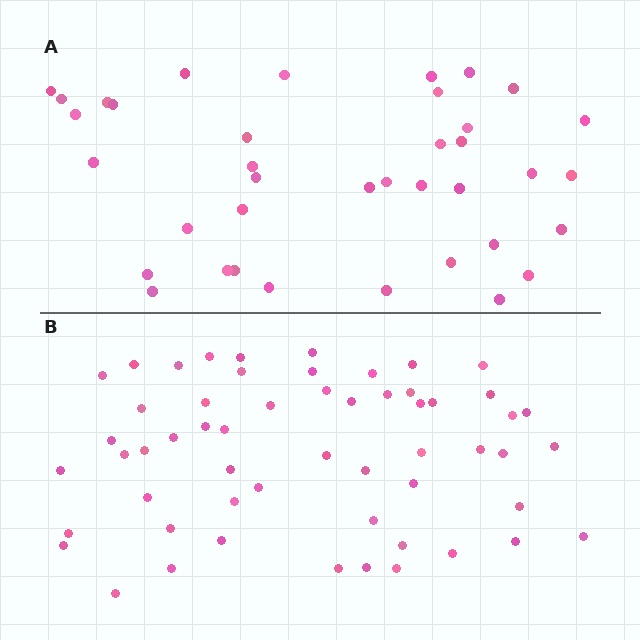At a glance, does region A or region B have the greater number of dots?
Region B (the bottom region) has more dots.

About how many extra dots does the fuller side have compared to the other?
Region B has approximately 20 more dots than region A.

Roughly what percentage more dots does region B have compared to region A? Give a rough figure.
About 45% more.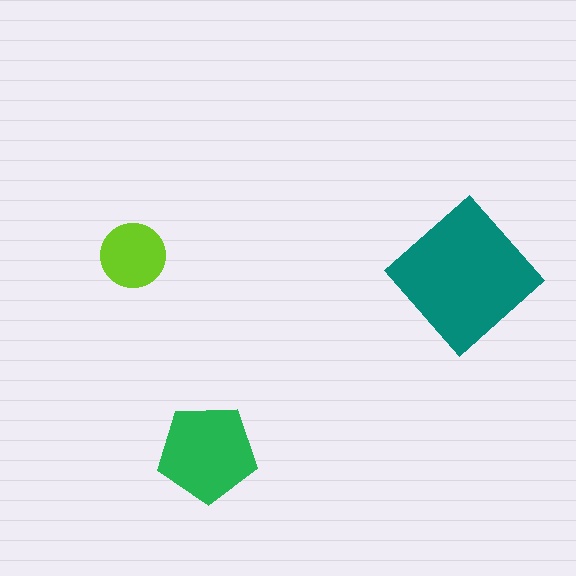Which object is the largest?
The teal diamond.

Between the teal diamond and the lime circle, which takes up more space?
The teal diamond.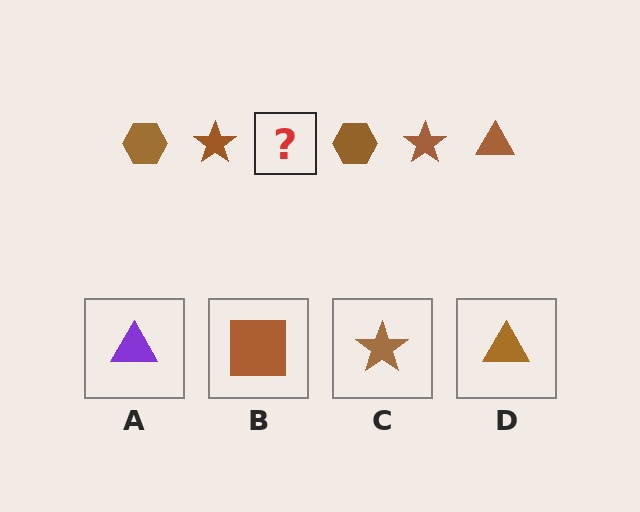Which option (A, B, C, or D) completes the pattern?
D.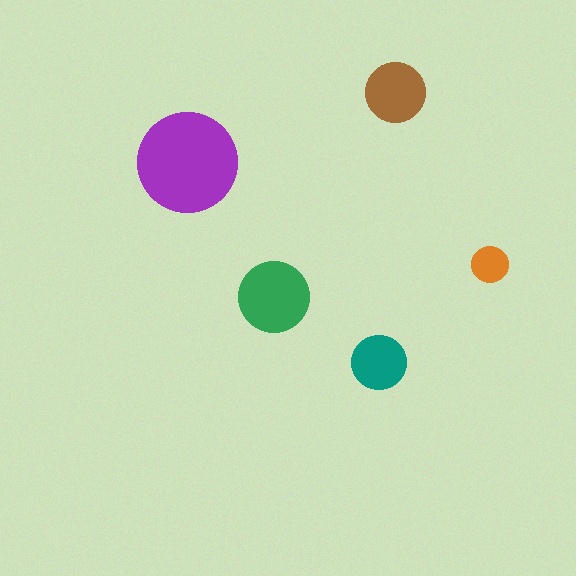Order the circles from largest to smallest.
the purple one, the green one, the brown one, the teal one, the orange one.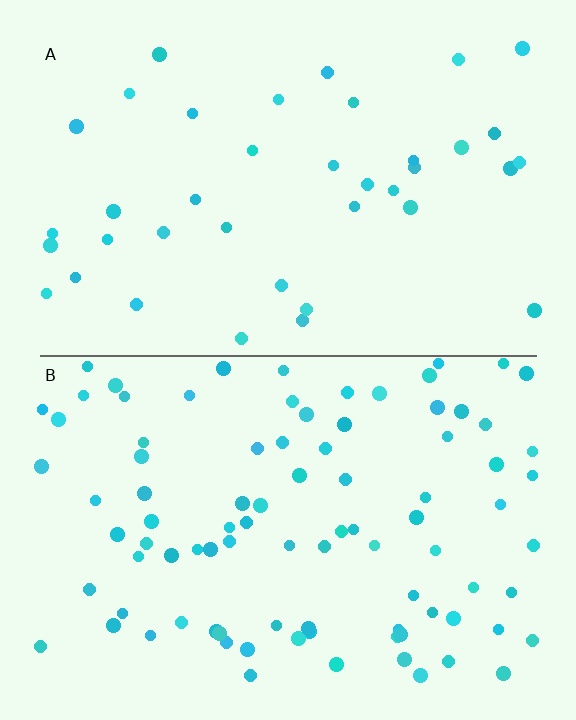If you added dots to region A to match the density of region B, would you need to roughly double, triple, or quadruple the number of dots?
Approximately double.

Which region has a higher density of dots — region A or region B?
B (the bottom).